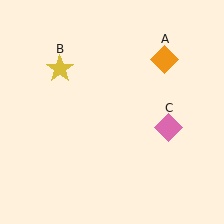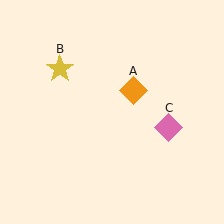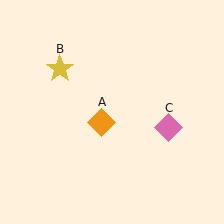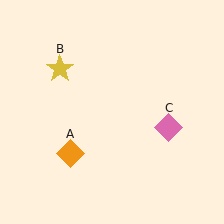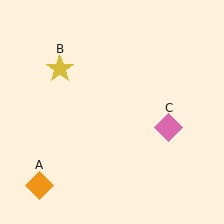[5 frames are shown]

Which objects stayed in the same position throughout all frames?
Yellow star (object B) and pink diamond (object C) remained stationary.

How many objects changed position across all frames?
1 object changed position: orange diamond (object A).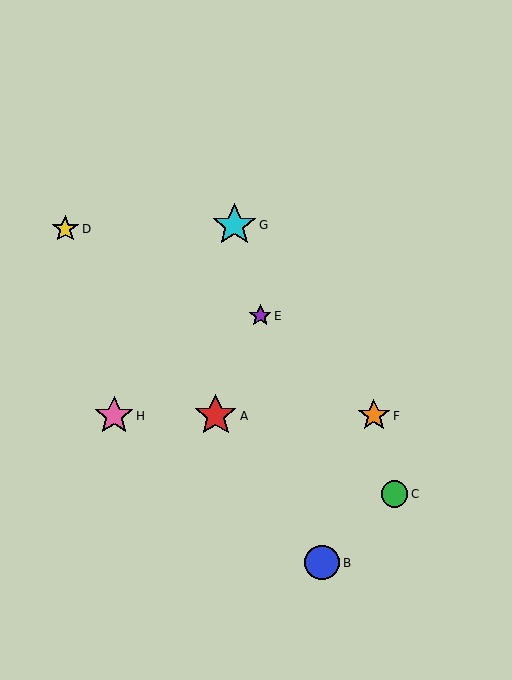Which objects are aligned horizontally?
Objects A, F, H are aligned horizontally.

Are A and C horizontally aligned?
No, A is at y≈416 and C is at y≈494.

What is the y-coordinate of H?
Object H is at y≈416.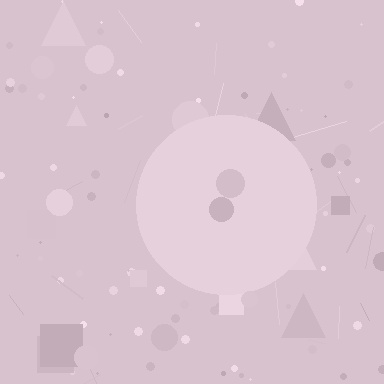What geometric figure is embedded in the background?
A circle is embedded in the background.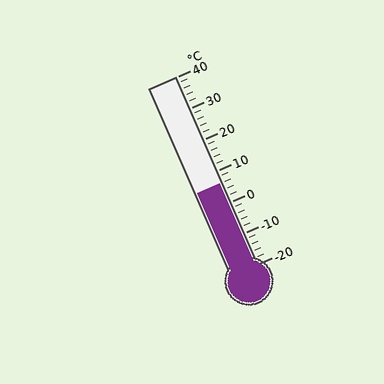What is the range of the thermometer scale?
The thermometer scale ranges from -20°C to 40°C.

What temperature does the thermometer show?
The thermometer shows approximately 6°C.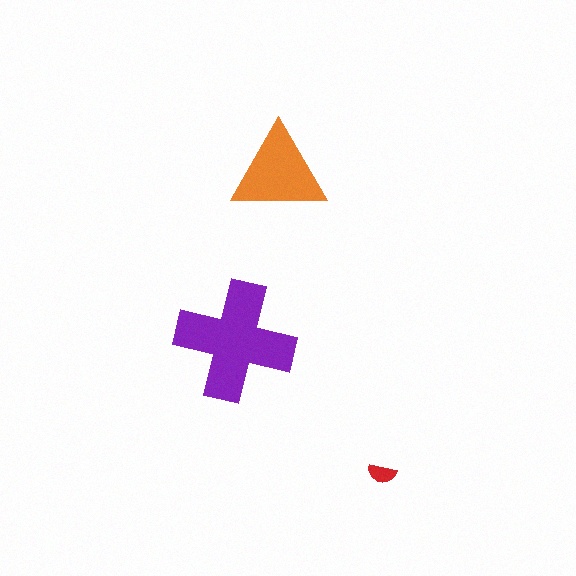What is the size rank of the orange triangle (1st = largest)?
2nd.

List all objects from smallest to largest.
The red semicircle, the orange triangle, the purple cross.